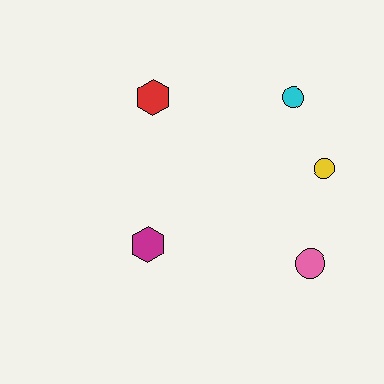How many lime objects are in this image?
There are no lime objects.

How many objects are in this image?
There are 5 objects.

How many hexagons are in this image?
There are 2 hexagons.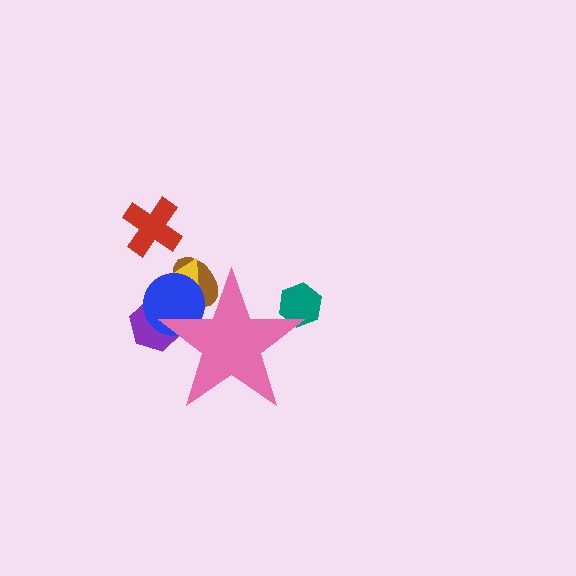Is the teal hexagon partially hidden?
Yes, the teal hexagon is partially hidden behind the pink star.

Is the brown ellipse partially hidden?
Yes, the brown ellipse is partially hidden behind the pink star.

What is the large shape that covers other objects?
A pink star.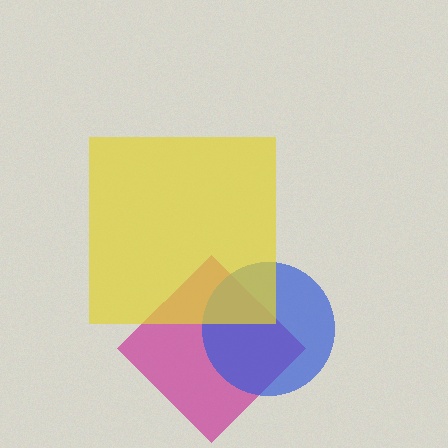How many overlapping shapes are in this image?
There are 3 overlapping shapes in the image.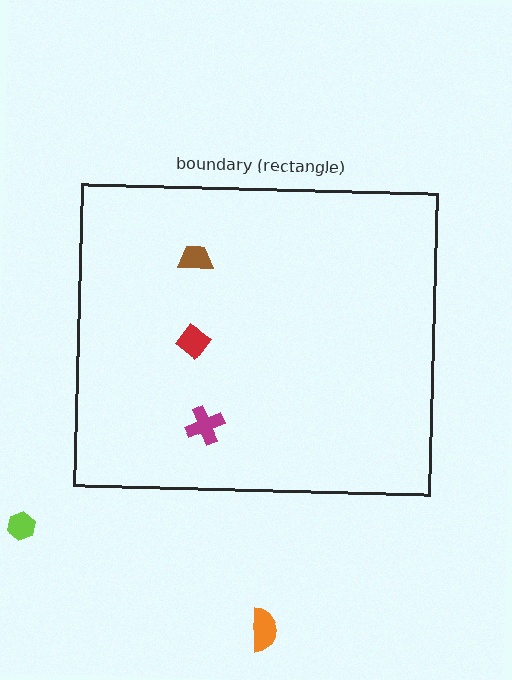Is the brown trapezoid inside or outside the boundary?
Inside.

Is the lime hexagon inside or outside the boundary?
Outside.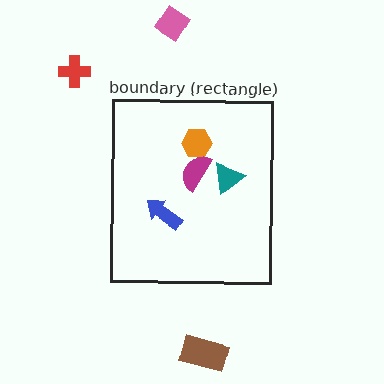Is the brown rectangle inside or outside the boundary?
Outside.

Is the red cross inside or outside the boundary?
Outside.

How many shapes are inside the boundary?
4 inside, 3 outside.